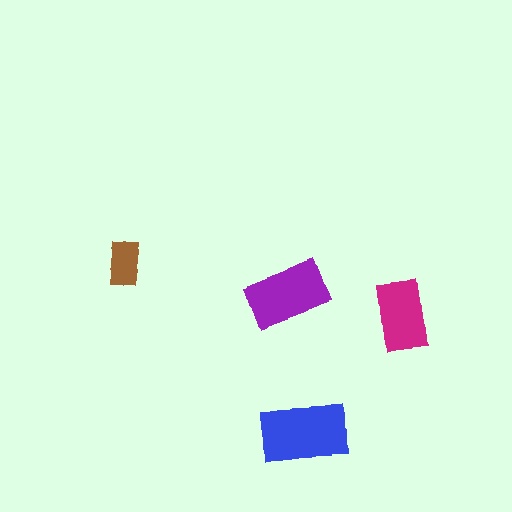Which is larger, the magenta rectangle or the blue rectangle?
The blue one.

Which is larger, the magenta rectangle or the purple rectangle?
The purple one.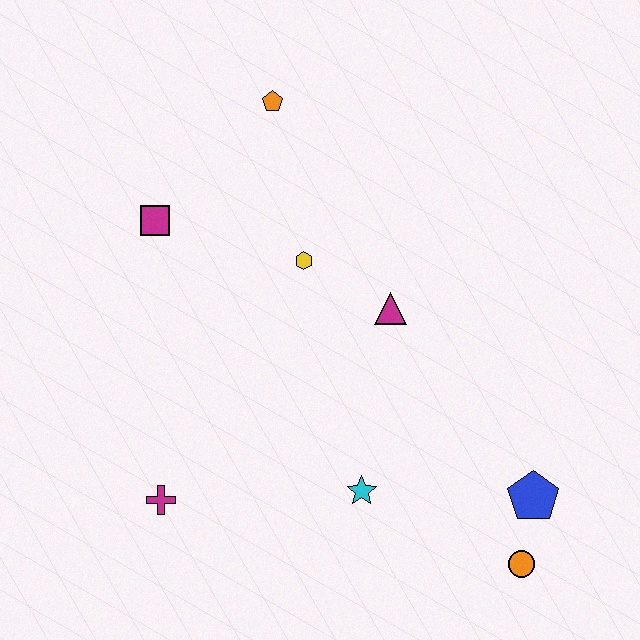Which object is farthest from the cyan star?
The orange pentagon is farthest from the cyan star.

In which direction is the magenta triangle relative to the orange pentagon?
The magenta triangle is below the orange pentagon.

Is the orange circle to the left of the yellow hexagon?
No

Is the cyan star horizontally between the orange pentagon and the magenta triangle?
Yes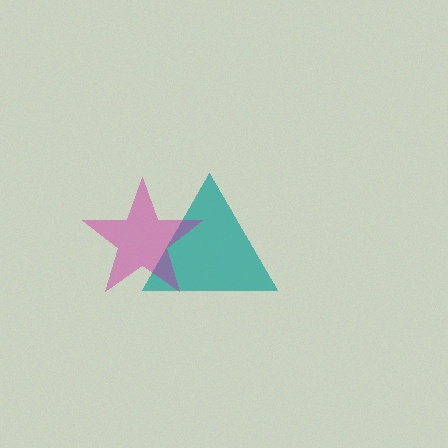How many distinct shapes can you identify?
There are 2 distinct shapes: a teal triangle, a magenta star.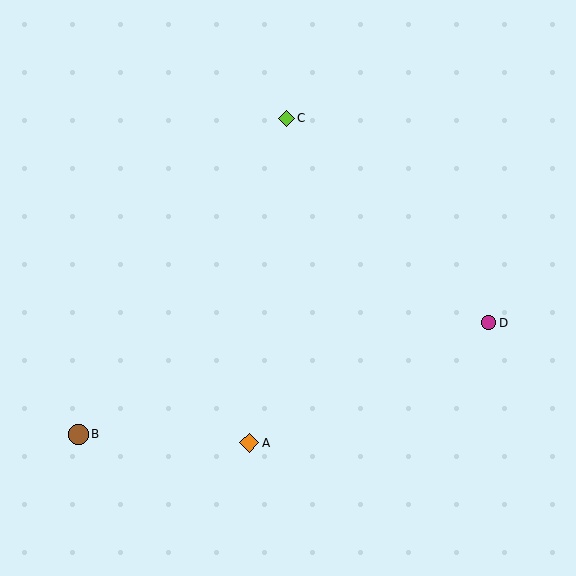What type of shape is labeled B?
Shape B is a brown circle.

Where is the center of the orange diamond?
The center of the orange diamond is at (249, 443).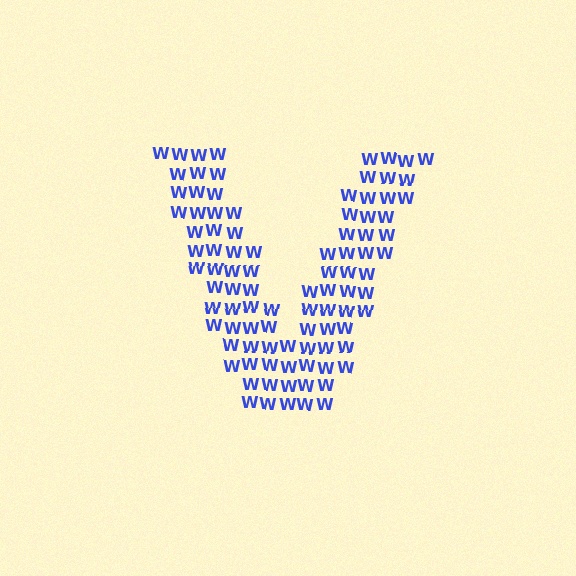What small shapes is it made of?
It is made of small letter W's.